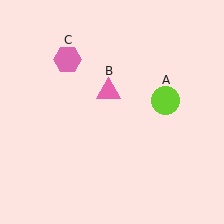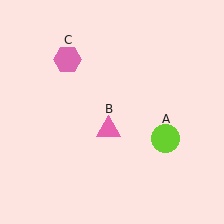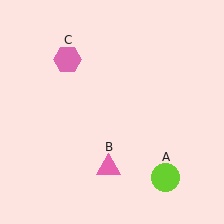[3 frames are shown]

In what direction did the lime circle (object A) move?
The lime circle (object A) moved down.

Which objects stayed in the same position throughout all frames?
Pink hexagon (object C) remained stationary.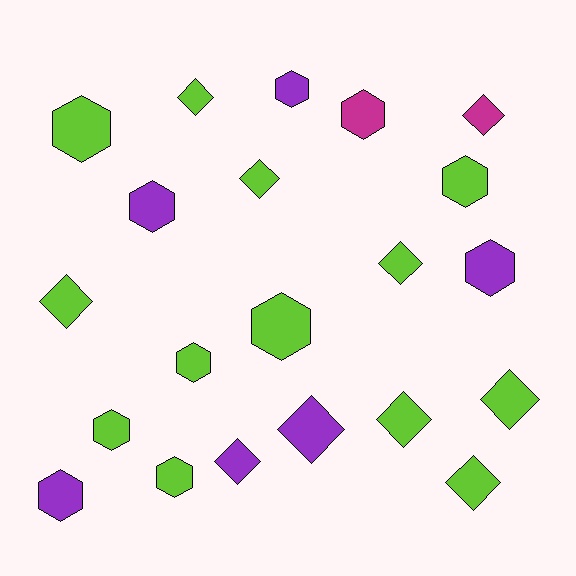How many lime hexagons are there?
There are 6 lime hexagons.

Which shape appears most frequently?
Hexagon, with 11 objects.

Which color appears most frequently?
Lime, with 13 objects.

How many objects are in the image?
There are 21 objects.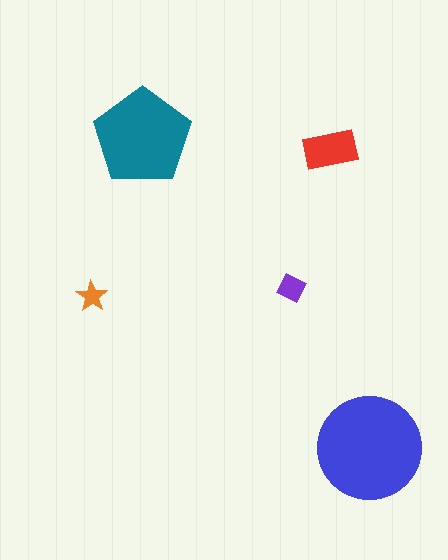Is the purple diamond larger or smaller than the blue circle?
Smaller.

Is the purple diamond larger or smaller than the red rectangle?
Smaller.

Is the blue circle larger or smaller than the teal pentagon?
Larger.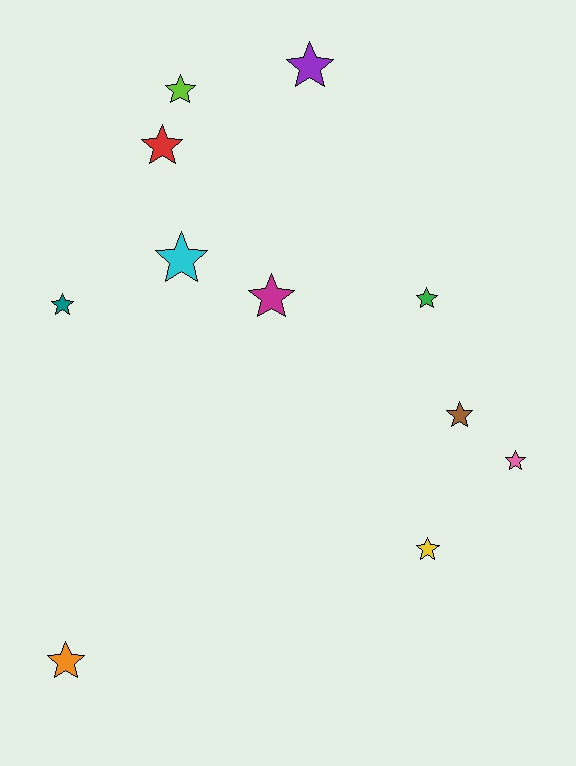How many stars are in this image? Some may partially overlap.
There are 11 stars.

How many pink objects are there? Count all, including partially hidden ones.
There is 1 pink object.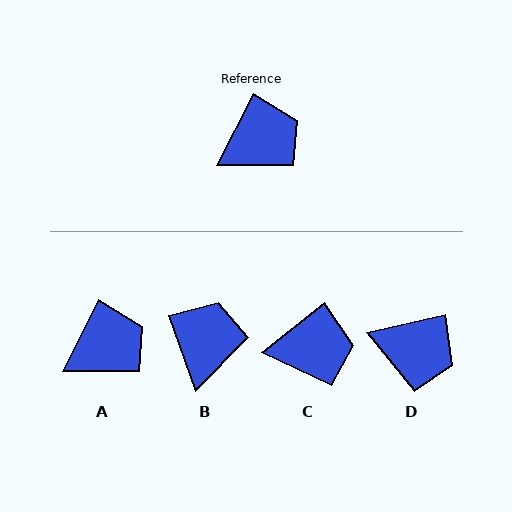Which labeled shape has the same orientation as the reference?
A.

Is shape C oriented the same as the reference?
No, it is off by about 24 degrees.